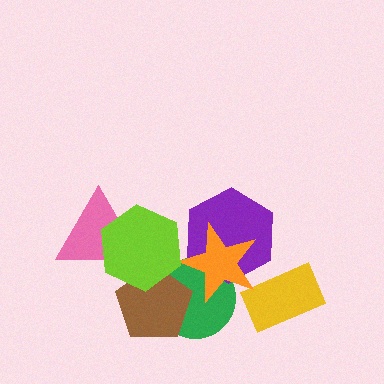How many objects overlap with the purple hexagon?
2 objects overlap with the purple hexagon.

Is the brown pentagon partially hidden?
Yes, it is partially covered by another shape.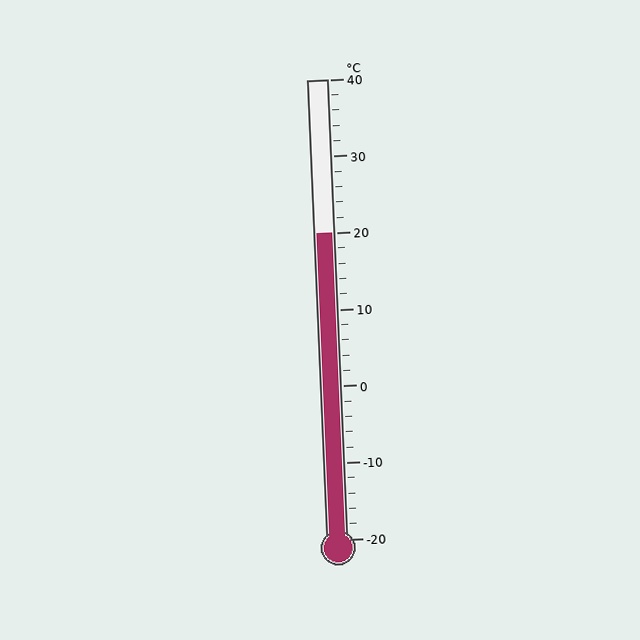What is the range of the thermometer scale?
The thermometer scale ranges from -20°C to 40°C.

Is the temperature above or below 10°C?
The temperature is above 10°C.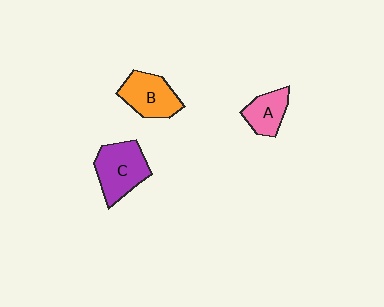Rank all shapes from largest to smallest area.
From largest to smallest: C (purple), B (orange), A (pink).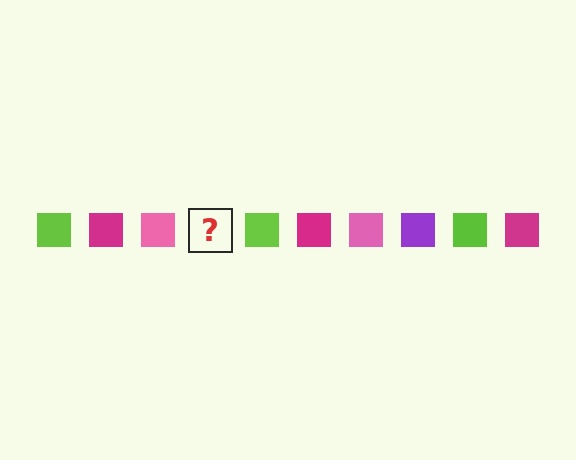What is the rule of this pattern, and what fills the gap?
The rule is that the pattern cycles through lime, magenta, pink, purple squares. The gap should be filled with a purple square.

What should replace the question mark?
The question mark should be replaced with a purple square.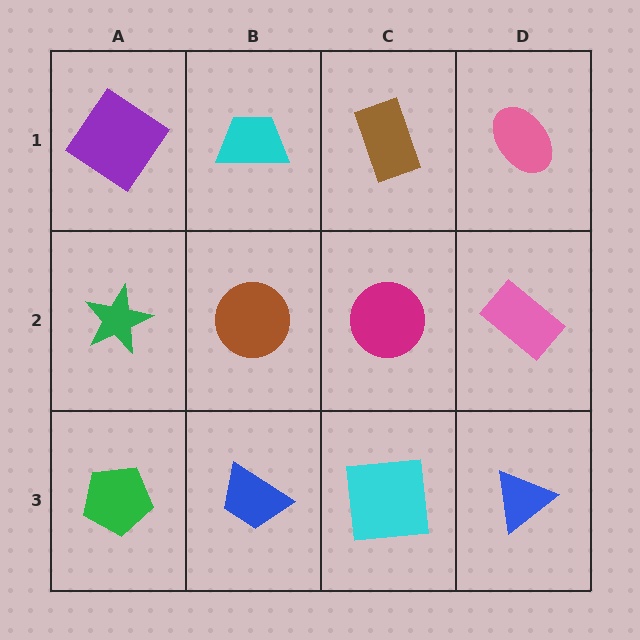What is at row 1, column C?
A brown rectangle.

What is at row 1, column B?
A cyan trapezoid.